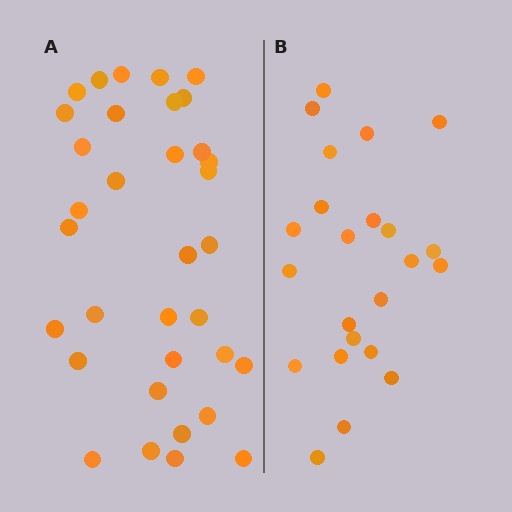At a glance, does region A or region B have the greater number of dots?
Region A (the left region) has more dots.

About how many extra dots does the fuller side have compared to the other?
Region A has roughly 12 or so more dots than region B.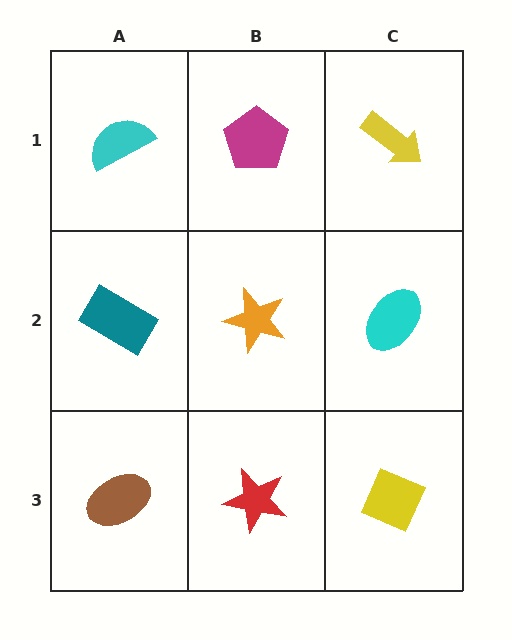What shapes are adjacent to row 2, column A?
A cyan semicircle (row 1, column A), a brown ellipse (row 3, column A), an orange star (row 2, column B).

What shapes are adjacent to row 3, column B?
An orange star (row 2, column B), a brown ellipse (row 3, column A), a yellow diamond (row 3, column C).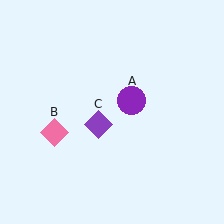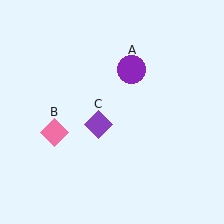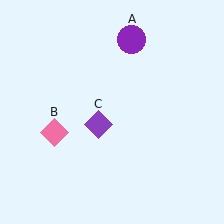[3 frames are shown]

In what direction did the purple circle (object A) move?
The purple circle (object A) moved up.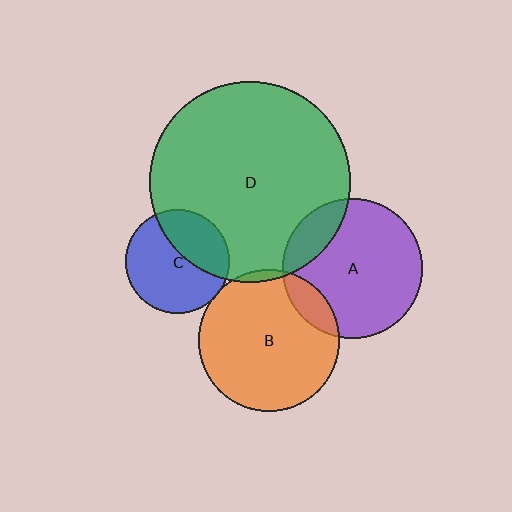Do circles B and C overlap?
Yes.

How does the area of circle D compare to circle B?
Approximately 2.0 times.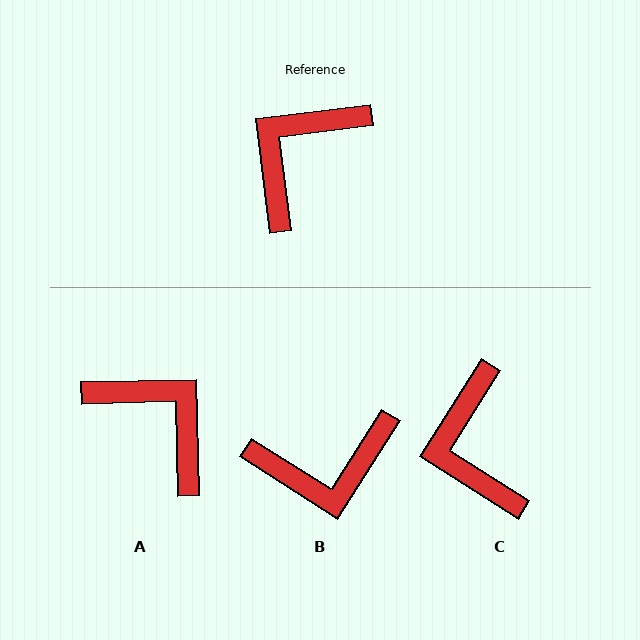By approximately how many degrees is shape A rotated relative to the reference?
Approximately 96 degrees clockwise.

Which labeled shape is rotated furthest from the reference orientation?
B, about 141 degrees away.